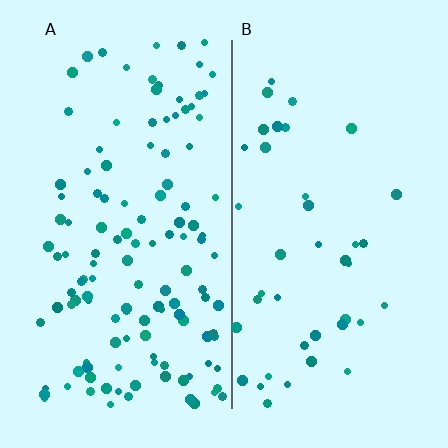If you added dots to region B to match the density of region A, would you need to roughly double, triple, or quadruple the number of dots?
Approximately triple.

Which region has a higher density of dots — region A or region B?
A (the left).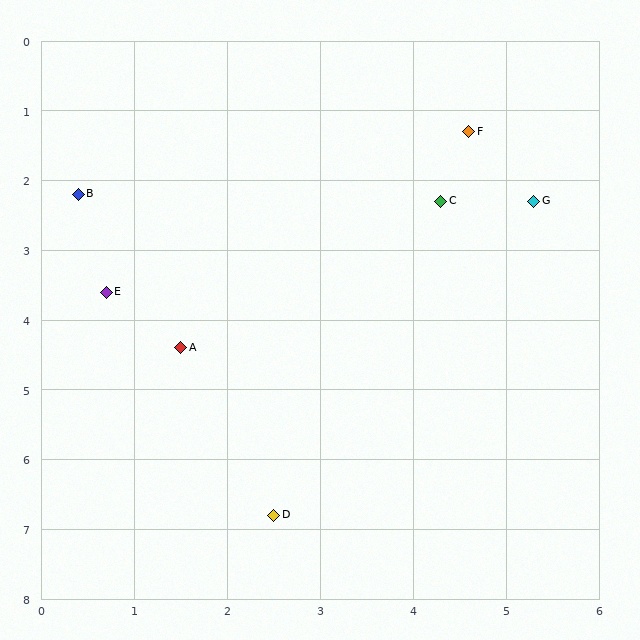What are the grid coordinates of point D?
Point D is at approximately (2.5, 6.8).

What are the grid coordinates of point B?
Point B is at approximately (0.4, 2.2).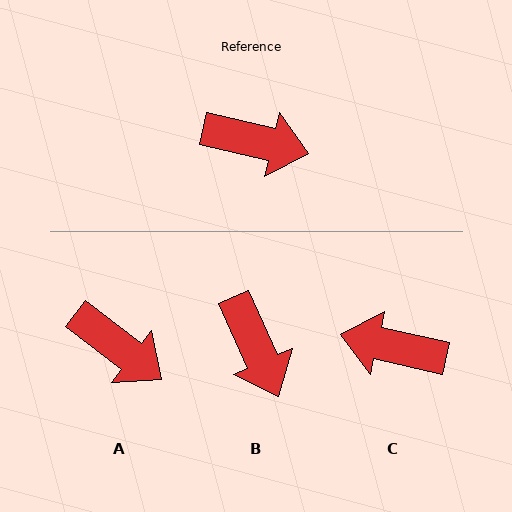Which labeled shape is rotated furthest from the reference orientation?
C, about 180 degrees away.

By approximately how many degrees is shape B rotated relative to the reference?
Approximately 52 degrees clockwise.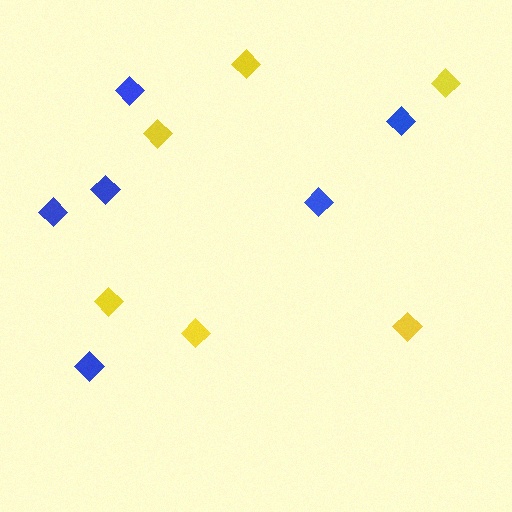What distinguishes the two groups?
There are 2 groups: one group of yellow diamonds (6) and one group of blue diamonds (6).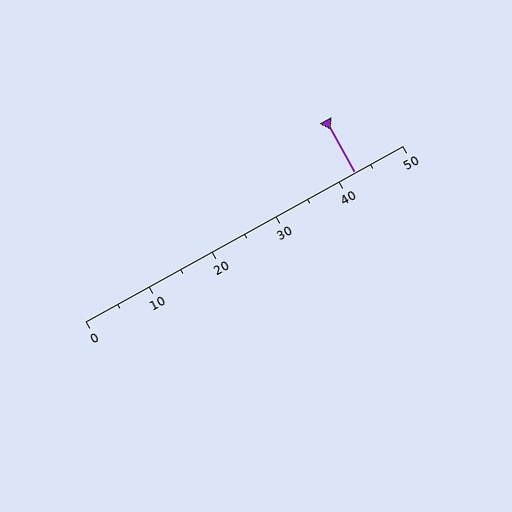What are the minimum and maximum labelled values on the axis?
The axis runs from 0 to 50.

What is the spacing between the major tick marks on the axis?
The major ticks are spaced 10 apart.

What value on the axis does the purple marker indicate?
The marker indicates approximately 42.5.